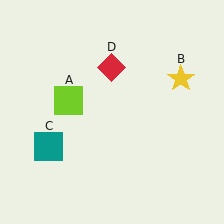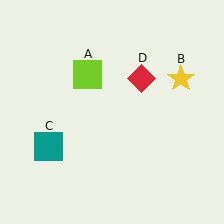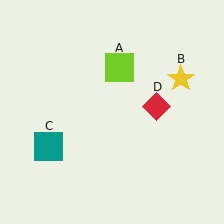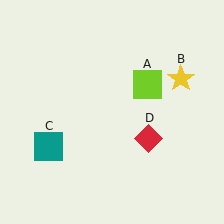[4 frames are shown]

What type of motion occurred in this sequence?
The lime square (object A), red diamond (object D) rotated clockwise around the center of the scene.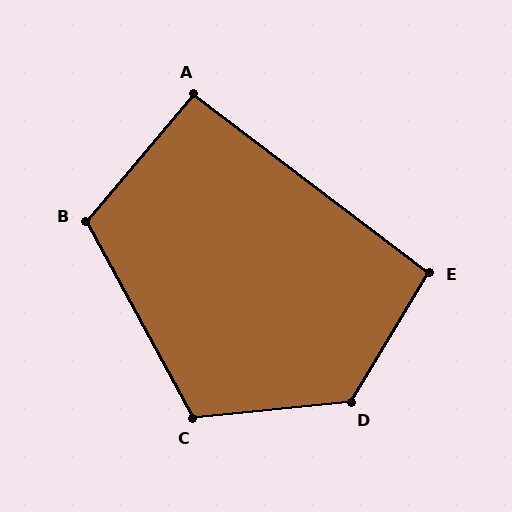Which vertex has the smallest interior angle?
A, at approximately 93 degrees.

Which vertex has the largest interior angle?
D, at approximately 127 degrees.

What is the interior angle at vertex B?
Approximately 111 degrees (obtuse).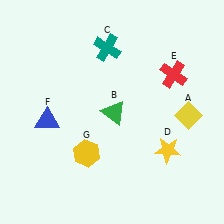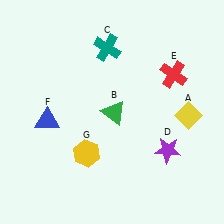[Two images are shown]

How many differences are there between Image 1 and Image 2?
There is 1 difference between the two images.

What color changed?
The star (D) changed from yellow in Image 1 to purple in Image 2.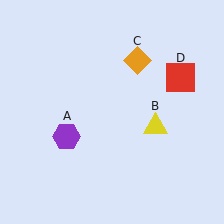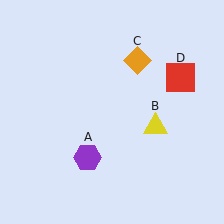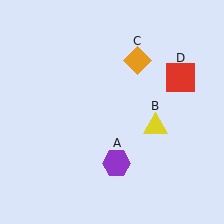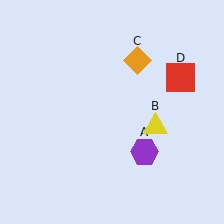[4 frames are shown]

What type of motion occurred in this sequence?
The purple hexagon (object A) rotated counterclockwise around the center of the scene.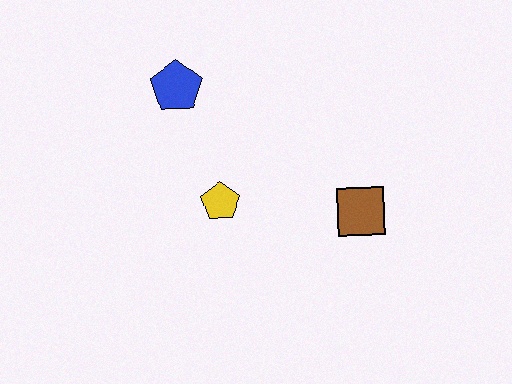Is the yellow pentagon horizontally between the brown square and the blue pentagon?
Yes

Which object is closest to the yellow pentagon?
The blue pentagon is closest to the yellow pentagon.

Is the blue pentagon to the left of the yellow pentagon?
Yes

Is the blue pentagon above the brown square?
Yes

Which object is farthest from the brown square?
The blue pentagon is farthest from the brown square.